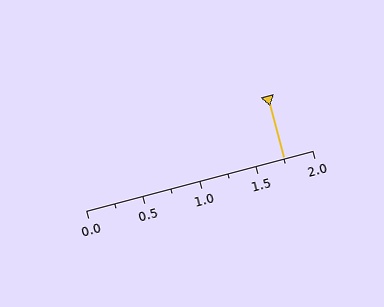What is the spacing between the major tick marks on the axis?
The major ticks are spaced 0.5 apart.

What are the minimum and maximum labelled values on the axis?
The axis runs from 0.0 to 2.0.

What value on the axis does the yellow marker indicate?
The marker indicates approximately 1.75.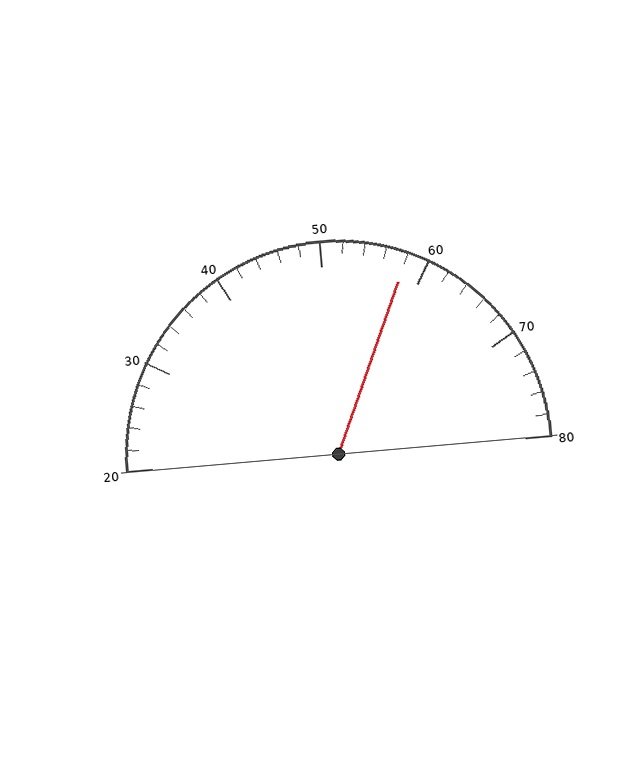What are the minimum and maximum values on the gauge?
The gauge ranges from 20 to 80.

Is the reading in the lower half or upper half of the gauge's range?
The reading is in the upper half of the range (20 to 80).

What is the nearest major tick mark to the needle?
The nearest major tick mark is 60.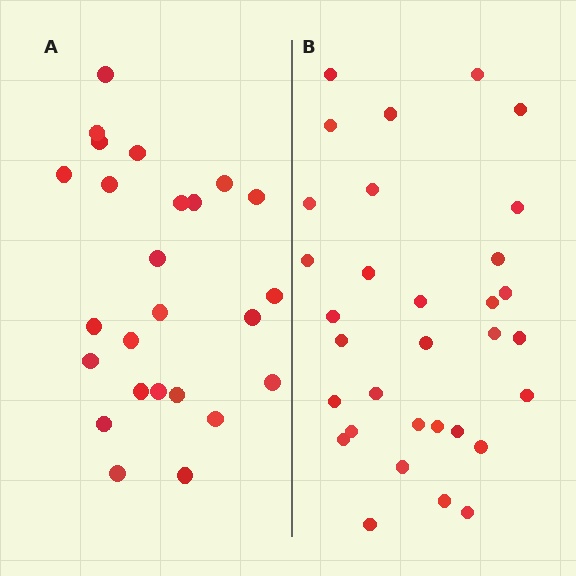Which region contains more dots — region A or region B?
Region B (the right region) has more dots.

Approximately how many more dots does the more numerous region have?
Region B has roughly 8 or so more dots than region A.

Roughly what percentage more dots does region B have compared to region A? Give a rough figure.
About 30% more.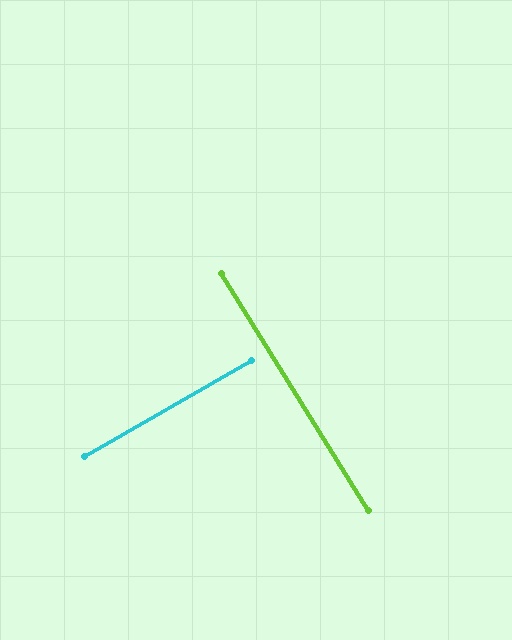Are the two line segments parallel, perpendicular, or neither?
Perpendicular — they meet at approximately 88°.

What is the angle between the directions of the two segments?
Approximately 88 degrees.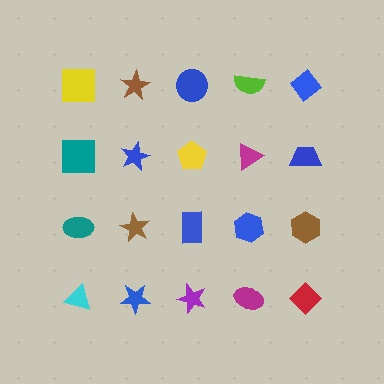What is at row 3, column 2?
A brown star.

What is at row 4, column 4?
A magenta ellipse.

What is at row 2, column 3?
A yellow pentagon.